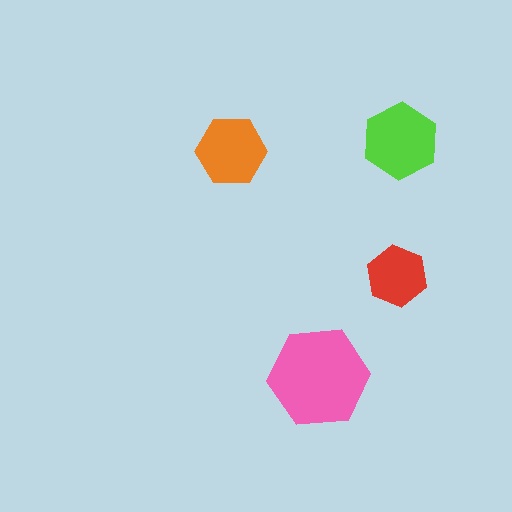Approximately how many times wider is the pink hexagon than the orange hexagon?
About 1.5 times wider.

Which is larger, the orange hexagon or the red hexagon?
The orange one.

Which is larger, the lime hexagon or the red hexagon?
The lime one.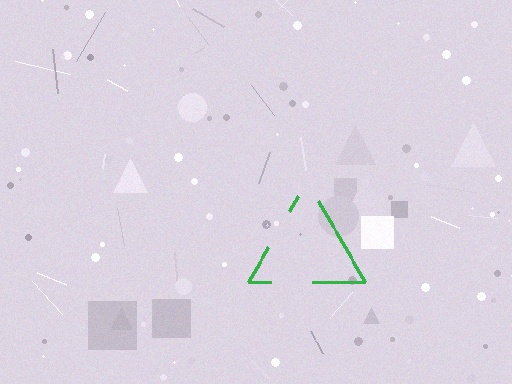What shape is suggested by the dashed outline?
The dashed outline suggests a triangle.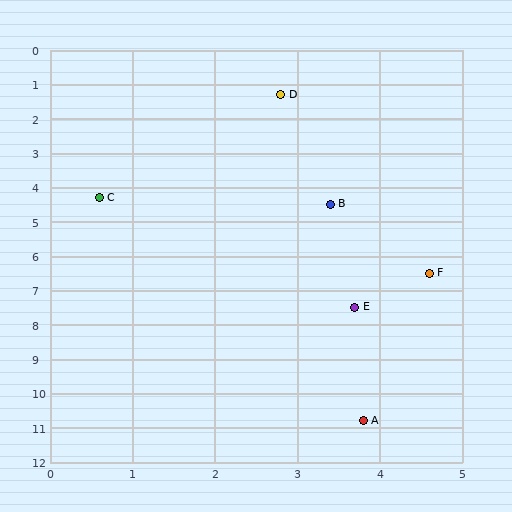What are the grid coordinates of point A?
Point A is at approximately (3.8, 10.8).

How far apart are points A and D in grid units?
Points A and D are about 9.6 grid units apart.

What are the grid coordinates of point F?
Point F is at approximately (4.6, 6.5).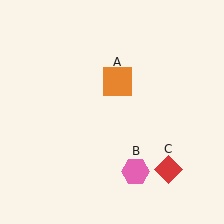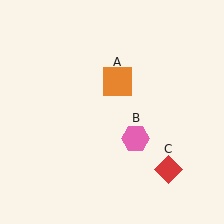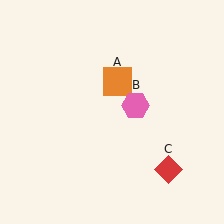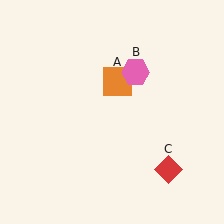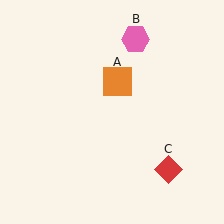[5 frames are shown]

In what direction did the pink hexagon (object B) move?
The pink hexagon (object B) moved up.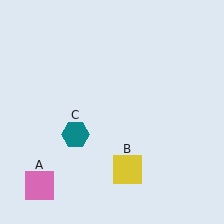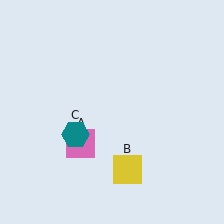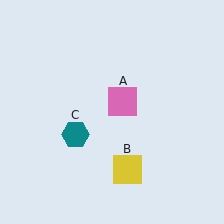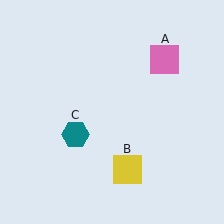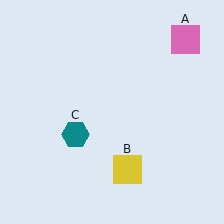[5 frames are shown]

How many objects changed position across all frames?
1 object changed position: pink square (object A).